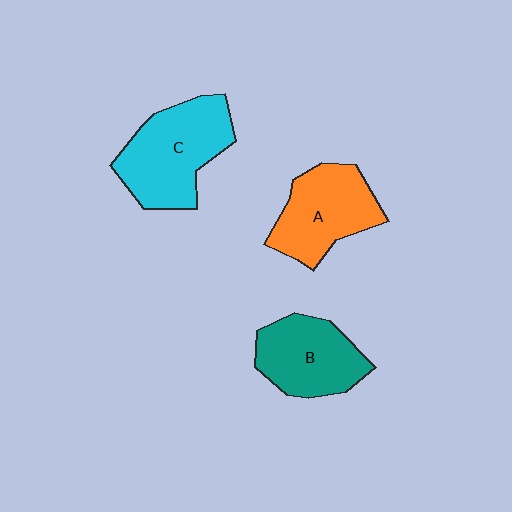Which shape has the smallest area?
Shape B (teal).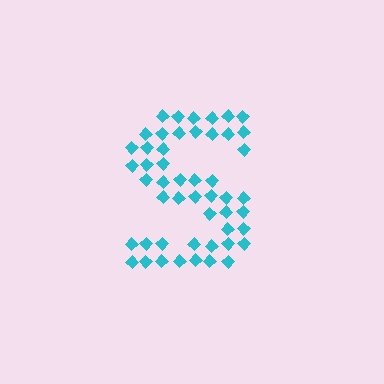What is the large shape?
The large shape is the letter S.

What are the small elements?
The small elements are diamonds.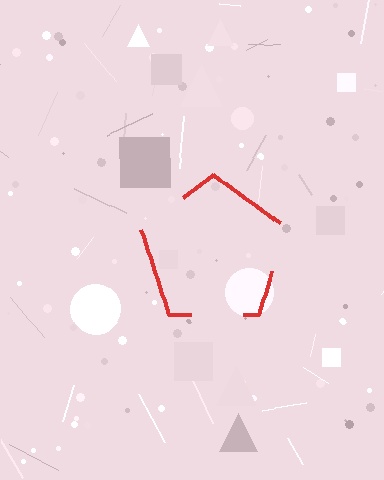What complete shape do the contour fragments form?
The contour fragments form a pentagon.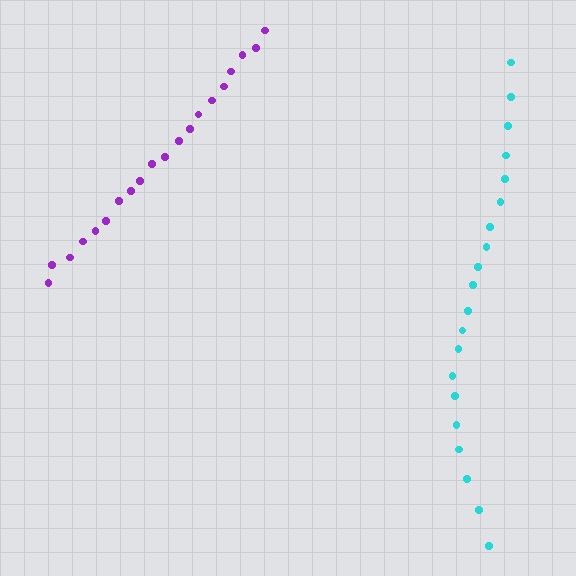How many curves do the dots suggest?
There are 2 distinct paths.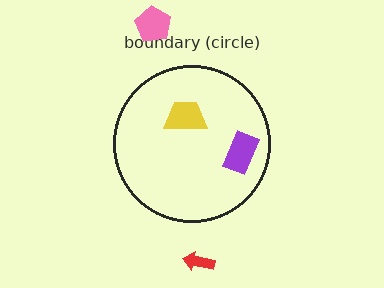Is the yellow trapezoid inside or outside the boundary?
Inside.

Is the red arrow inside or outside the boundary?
Outside.